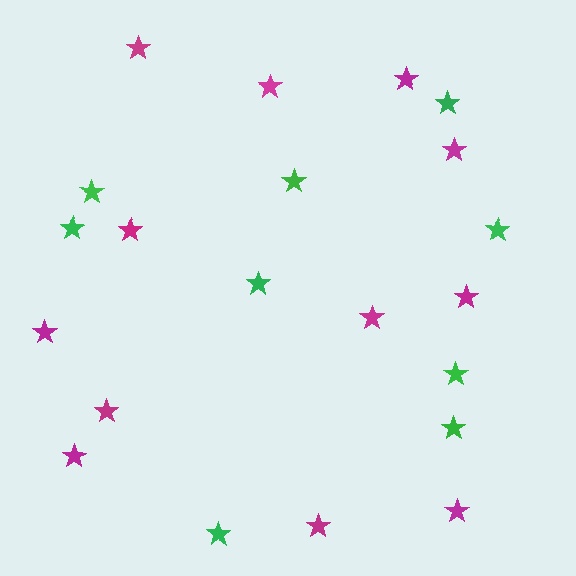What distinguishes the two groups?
There are 2 groups: one group of green stars (9) and one group of magenta stars (12).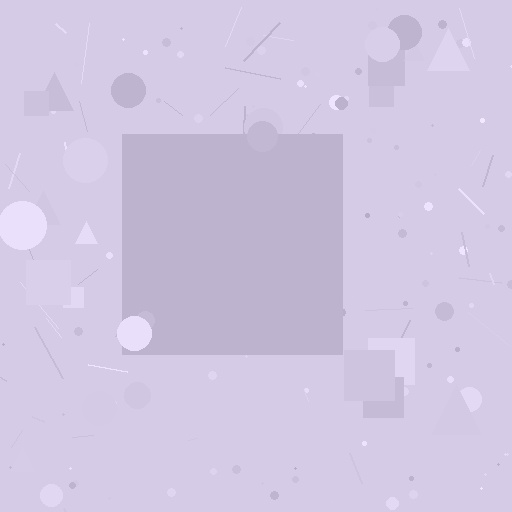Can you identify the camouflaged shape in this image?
The camouflaged shape is a square.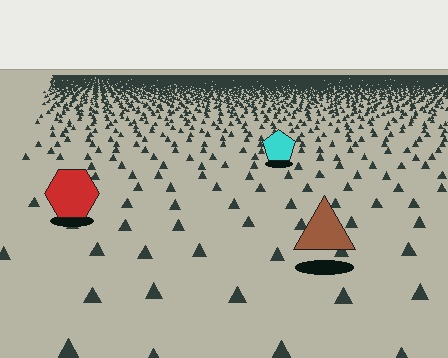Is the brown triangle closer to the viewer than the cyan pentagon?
Yes. The brown triangle is closer — you can tell from the texture gradient: the ground texture is coarser near it.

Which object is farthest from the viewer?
The cyan pentagon is farthest from the viewer. It appears smaller and the ground texture around it is denser.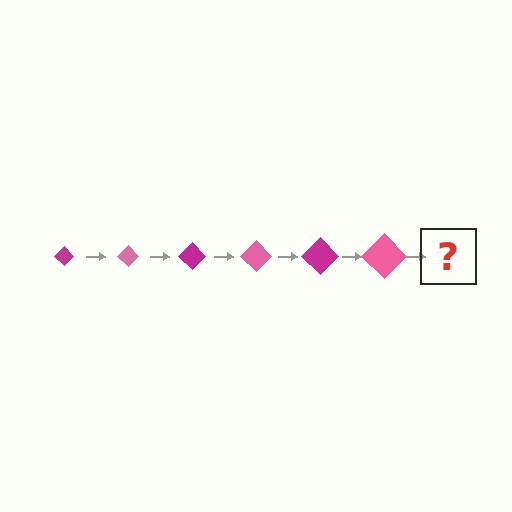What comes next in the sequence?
The next element should be a magenta diamond, larger than the previous one.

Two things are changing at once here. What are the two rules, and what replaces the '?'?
The two rules are that the diamond grows larger each step and the color cycles through magenta and pink. The '?' should be a magenta diamond, larger than the previous one.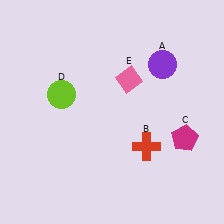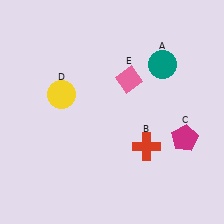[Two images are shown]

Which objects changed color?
A changed from purple to teal. D changed from lime to yellow.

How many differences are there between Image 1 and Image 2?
There are 2 differences between the two images.